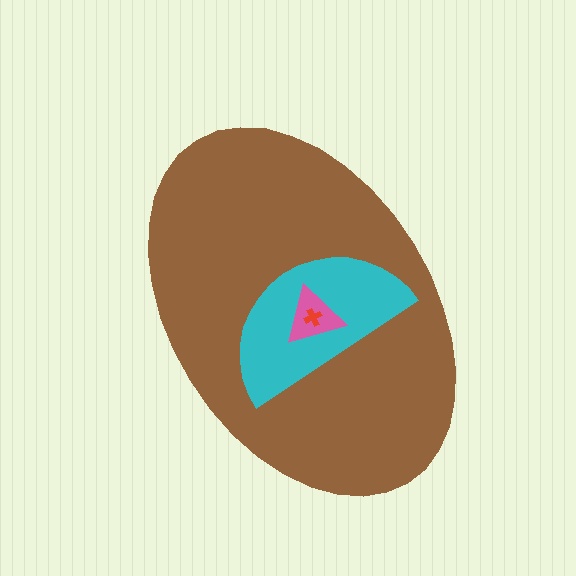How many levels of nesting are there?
4.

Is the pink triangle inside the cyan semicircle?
Yes.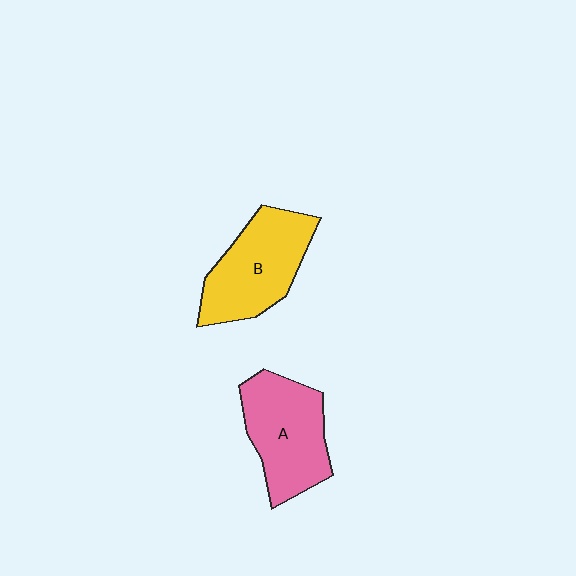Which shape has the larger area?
Shape B (yellow).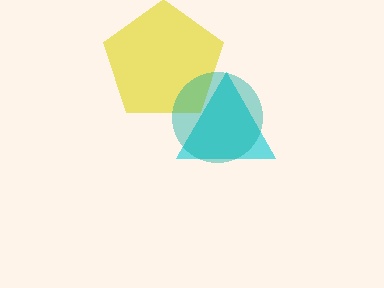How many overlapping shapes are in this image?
There are 3 overlapping shapes in the image.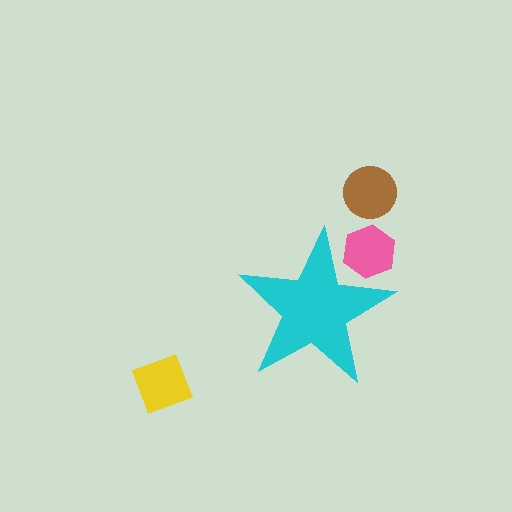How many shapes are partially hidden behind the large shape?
1 shape is partially hidden.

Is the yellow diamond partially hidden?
No, the yellow diamond is fully visible.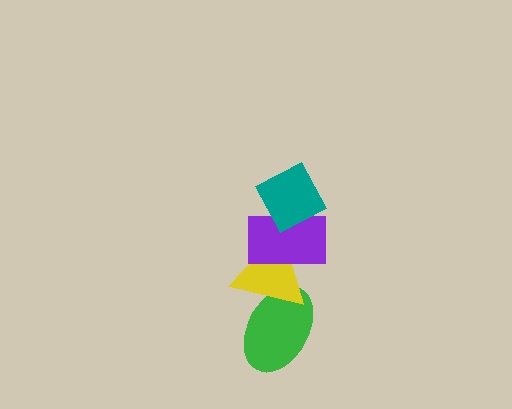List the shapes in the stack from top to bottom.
From top to bottom: the teal diamond, the purple rectangle, the yellow triangle, the green ellipse.